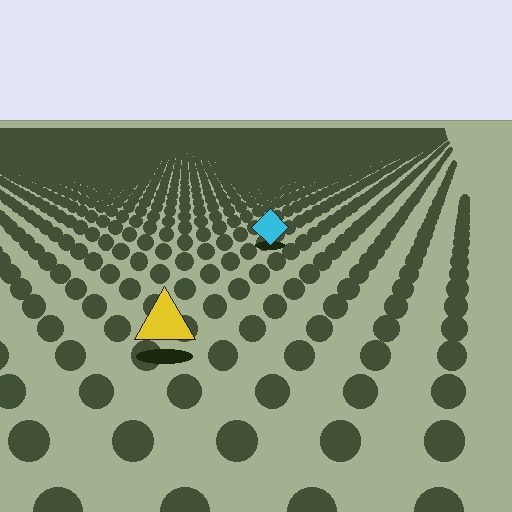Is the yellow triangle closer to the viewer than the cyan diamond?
Yes. The yellow triangle is closer — you can tell from the texture gradient: the ground texture is coarser near it.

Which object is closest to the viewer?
The yellow triangle is closest. The texture marks near it are larger and more spread out.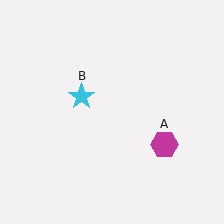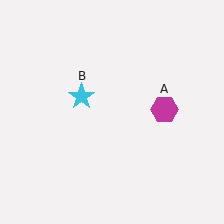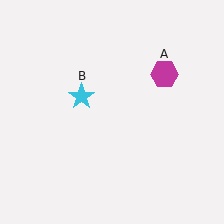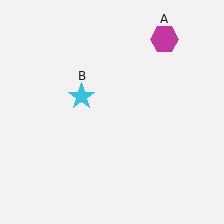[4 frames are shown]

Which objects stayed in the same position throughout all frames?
Cyan star (object B) remained stationary.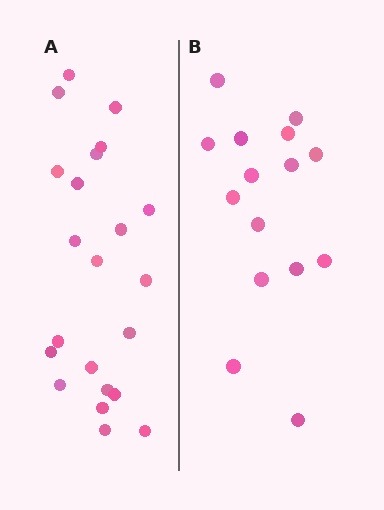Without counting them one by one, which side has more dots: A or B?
Region A (the left region) has more dots.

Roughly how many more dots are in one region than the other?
Region A has roughly 8 or so more dots than region B.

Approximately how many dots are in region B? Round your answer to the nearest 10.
About 20 dots. (The exact count is 15, which rounds to 20.)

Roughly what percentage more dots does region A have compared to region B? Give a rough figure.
About 45% more.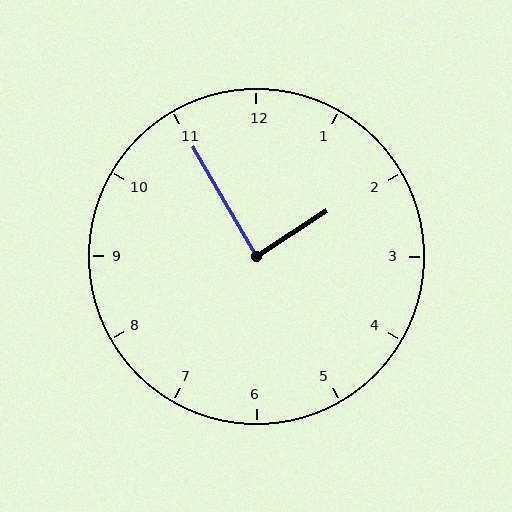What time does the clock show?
1:55.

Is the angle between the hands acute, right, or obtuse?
It is right.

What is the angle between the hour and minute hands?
Approximately 88 degrees.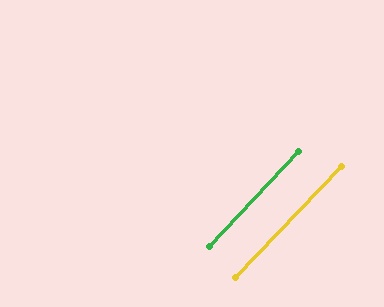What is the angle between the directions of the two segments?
Approximately 1 degree.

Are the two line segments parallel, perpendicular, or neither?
Parallel — their directions differ by only 0.8°.